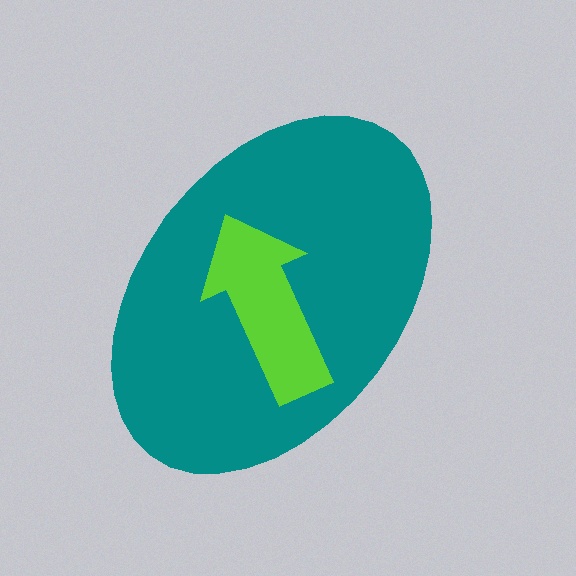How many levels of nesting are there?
2.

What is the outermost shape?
The teal ellipse.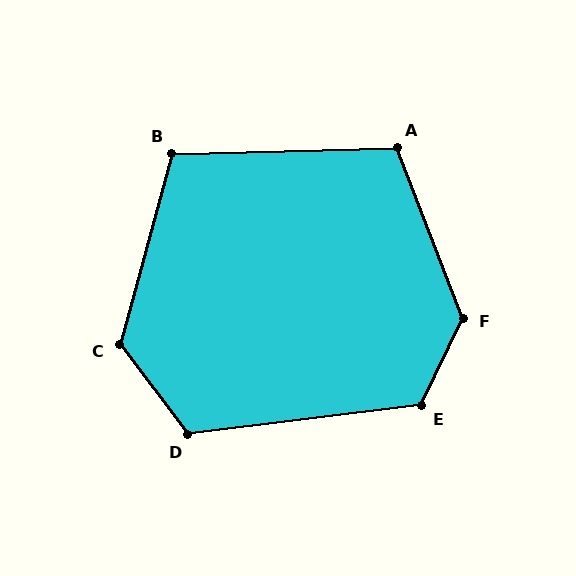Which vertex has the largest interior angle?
F, at approximately 133 degrees.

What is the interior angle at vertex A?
Approximately 110 degrees (obtuse).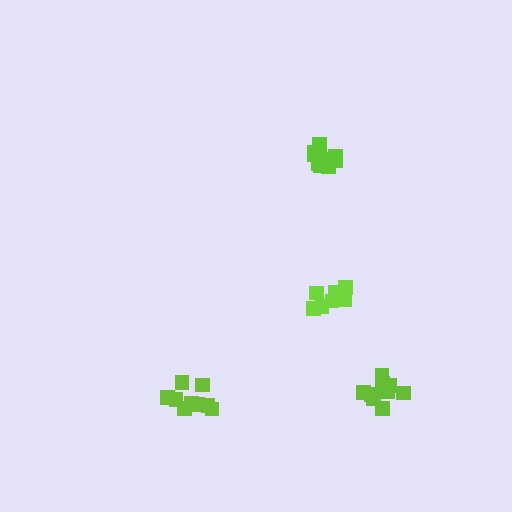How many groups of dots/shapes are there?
There are 4 groups.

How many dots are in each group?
Group 1: 7 dots, Group 2: 11 dots, Group 3: 9 dots, Group 4: 10 dots (37 total).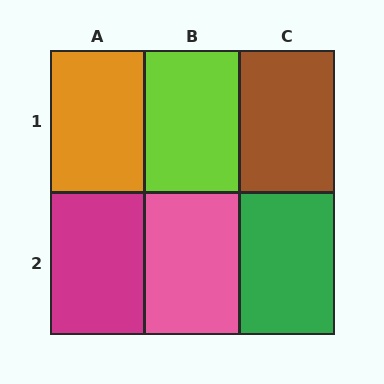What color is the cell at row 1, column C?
Brown.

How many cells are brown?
1 cell is brown.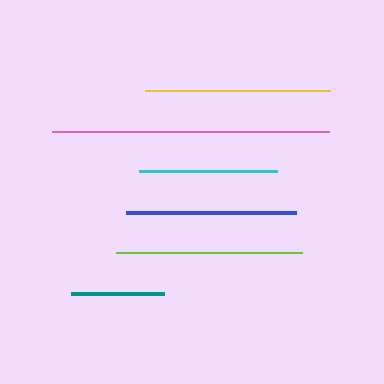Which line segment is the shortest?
The teal line is the shortest at approximately 93 pixels.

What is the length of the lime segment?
The lime segment is approximately 186 pixels long.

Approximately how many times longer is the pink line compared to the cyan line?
The pink line is approximately 2.0 times the length of the cyan line.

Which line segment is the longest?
The pink line is the longest at approximately 277 pixels.